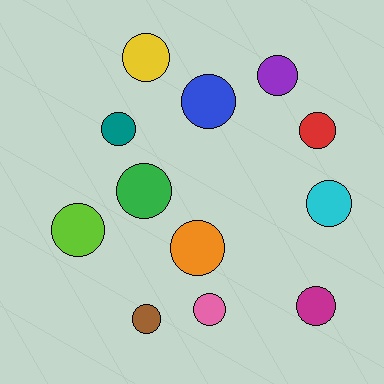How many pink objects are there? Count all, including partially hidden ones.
There is 1 pink object.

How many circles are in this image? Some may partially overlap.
There are 12 circles.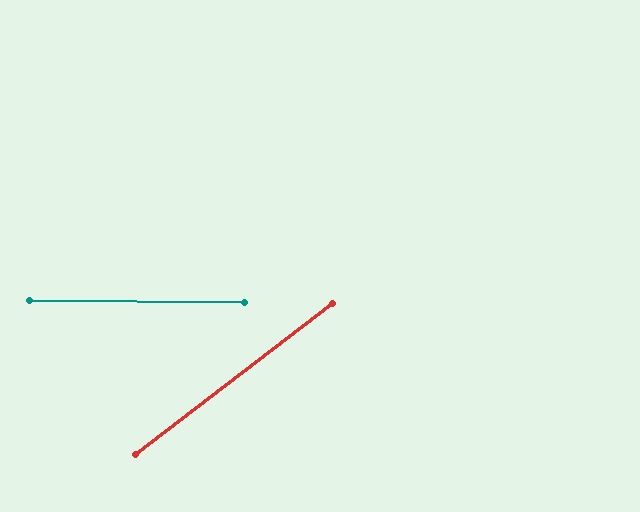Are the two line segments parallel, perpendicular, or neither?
Neither parallel nor perpendicular — they differ by about 38°.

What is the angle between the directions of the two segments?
Approximately 38 degrees.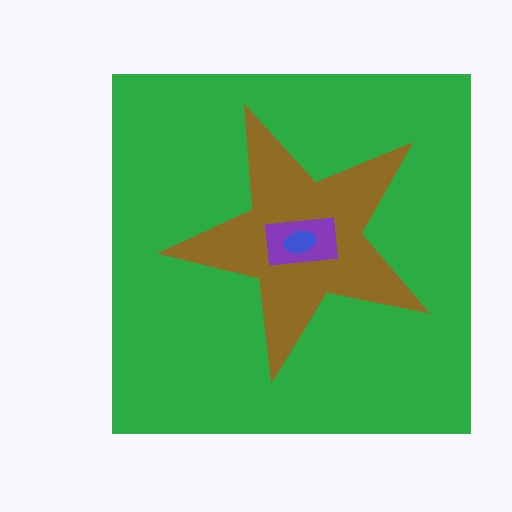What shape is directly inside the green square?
The brown star.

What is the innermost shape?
The blue ellipse.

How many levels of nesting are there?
4.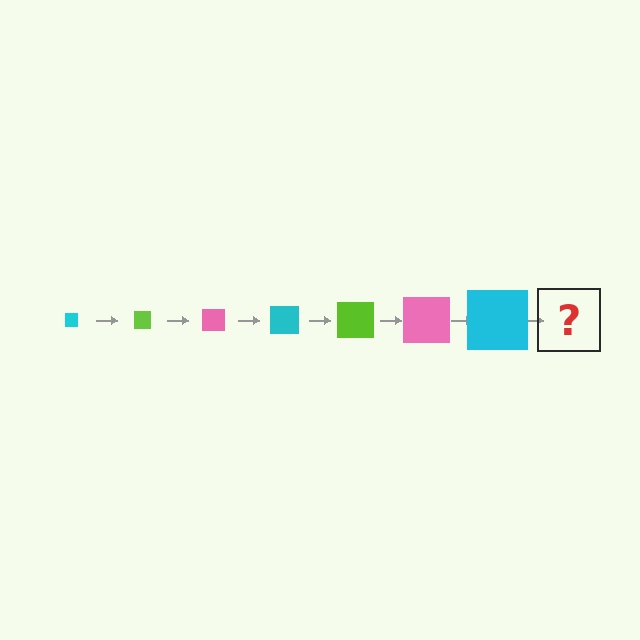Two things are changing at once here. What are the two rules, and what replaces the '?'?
The two rules are that the square grows larger each step and the color cycles through cyan, lime, and pink. The '?' should be a lime square, larger than the previous one.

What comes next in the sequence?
The next element should be a lime square, larger than the previous one.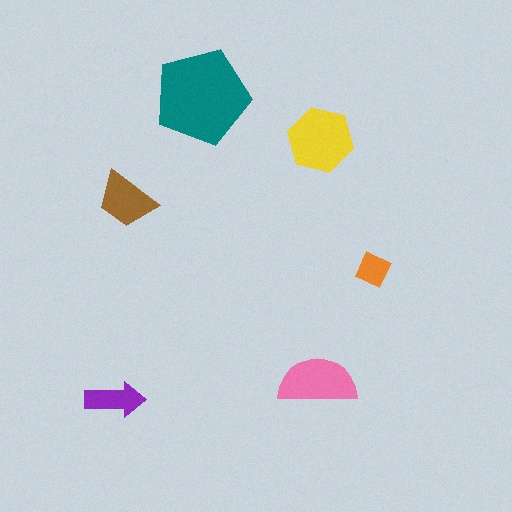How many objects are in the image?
There are 6 objects in the image.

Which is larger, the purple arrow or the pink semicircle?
The pink semicircle.